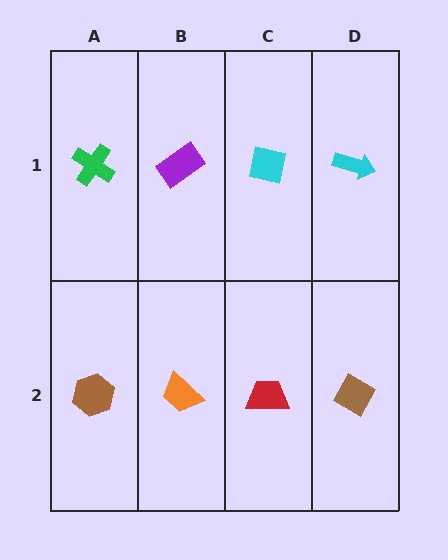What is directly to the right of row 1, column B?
A cyan square.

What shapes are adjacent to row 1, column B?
An orange trapezoid (row 2, column B), a green cross (row 1, column A), a cyan square (row 1, column C).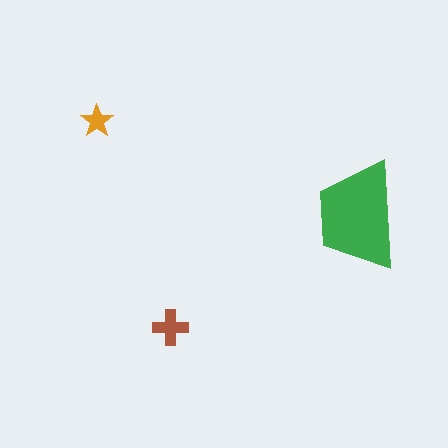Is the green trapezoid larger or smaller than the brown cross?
Larger.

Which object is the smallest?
The orange star.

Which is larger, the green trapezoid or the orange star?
The green trapezoid.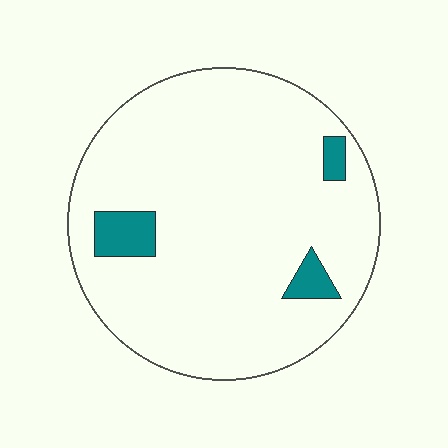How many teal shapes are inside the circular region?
3.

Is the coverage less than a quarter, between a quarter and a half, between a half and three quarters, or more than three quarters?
Less than a quarter.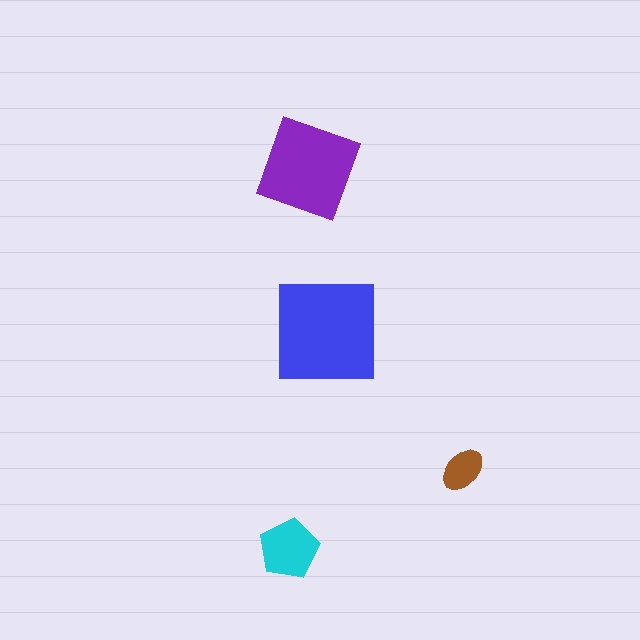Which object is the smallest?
The brown ellipse.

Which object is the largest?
The blue square.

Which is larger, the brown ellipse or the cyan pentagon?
The cyan pentagon.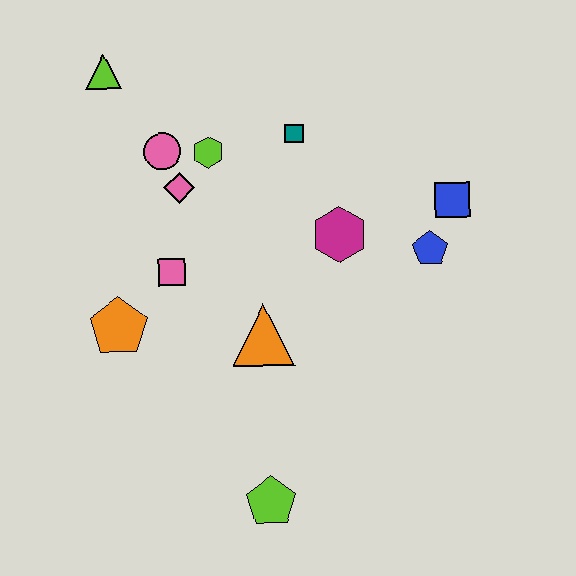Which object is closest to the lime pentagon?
The orange triangle is closest to the lime pentagon.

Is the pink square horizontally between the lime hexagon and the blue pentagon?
No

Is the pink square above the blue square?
No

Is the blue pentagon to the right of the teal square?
Yes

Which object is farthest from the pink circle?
The lime pentagon is farthest from the pink circle.